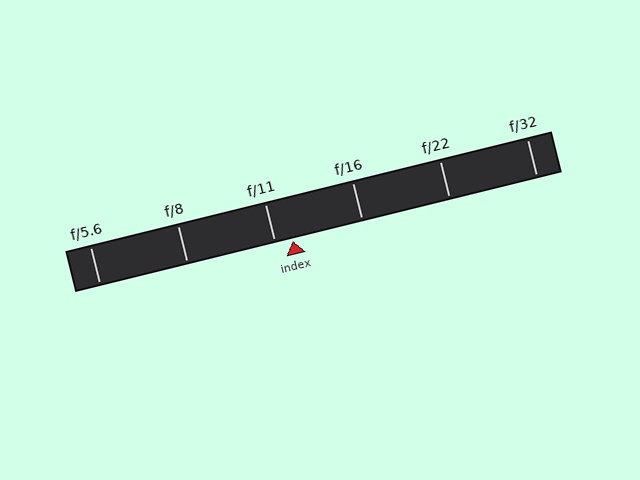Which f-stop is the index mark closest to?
The index mark is closest to f/11.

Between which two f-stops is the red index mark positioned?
The index mark is between f/11 and f/16.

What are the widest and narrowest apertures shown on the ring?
The widest aperture shown is f/5.6 and the narrowest is f/32.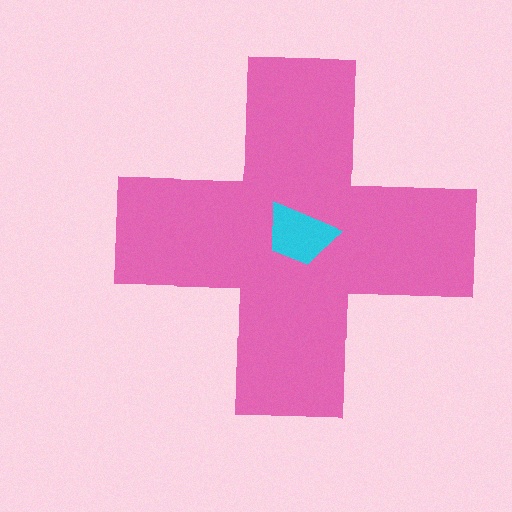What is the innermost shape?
The cyan trapezoid.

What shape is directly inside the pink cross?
The cyan trapezoid.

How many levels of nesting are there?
2.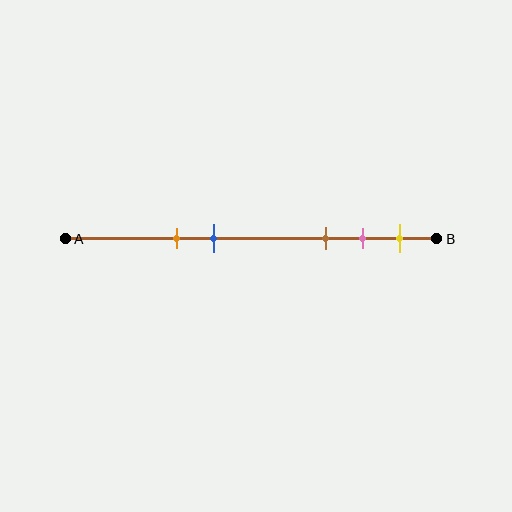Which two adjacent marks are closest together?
The pink and yellow marks are the closest adjacent pair.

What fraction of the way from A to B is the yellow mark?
The yellow mark is approximately 90% (0.9) of the way from A to B.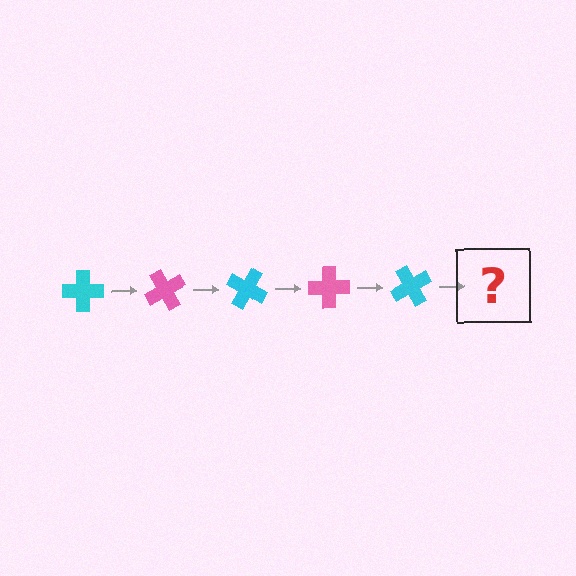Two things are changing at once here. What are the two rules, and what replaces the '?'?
The two rules are that it rotates 60 degrees each step and the color cycles through cyan and pink. The '?' should be a pink cross, rotated 300 degrees from the start.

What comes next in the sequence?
The next element should be a pink cross, rotated 300 degrees from the start.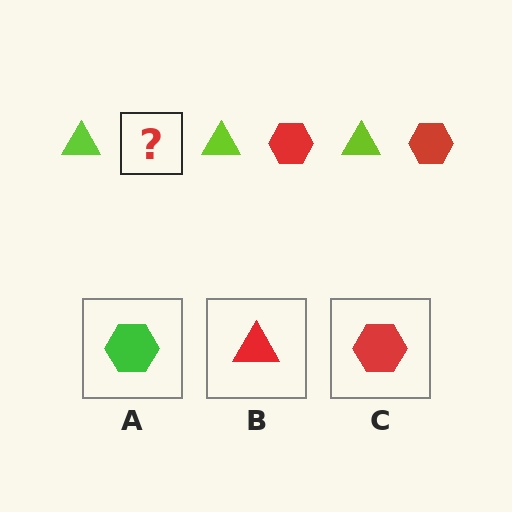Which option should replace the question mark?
Option C.